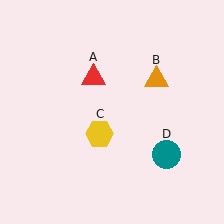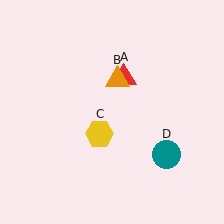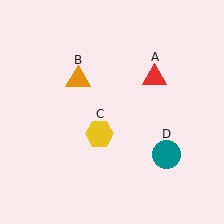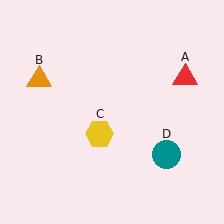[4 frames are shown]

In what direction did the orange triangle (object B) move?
The orange triangle (object B) moved left.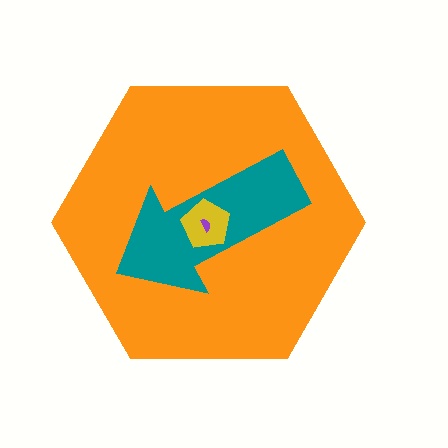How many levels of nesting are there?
4.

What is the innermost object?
The purple semicircle.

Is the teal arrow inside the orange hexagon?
Yes.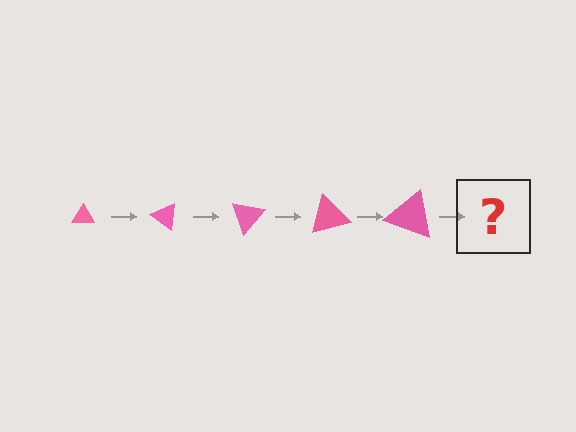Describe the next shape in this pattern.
It should be a triangle, larger than the previous one and rotated 175 degrees from the start.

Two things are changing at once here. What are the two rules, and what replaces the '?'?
The two rules are that the triangle grows larger each step and it rotates 35 degrees each step. The '?' should be a triangle, larger than the previous one and rotated 175 degrees from the start.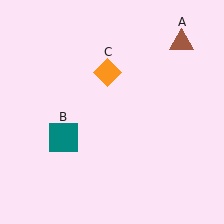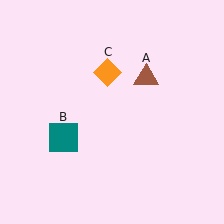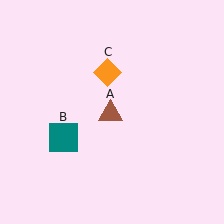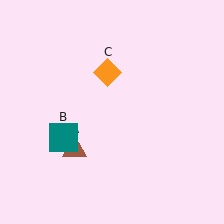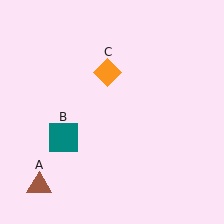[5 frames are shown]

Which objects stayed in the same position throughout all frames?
Teal square (object B) and orange diamond (object C) remained stationary.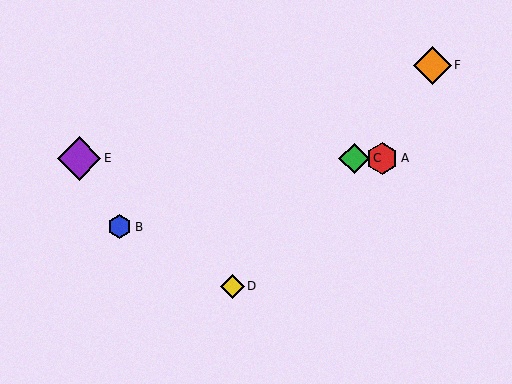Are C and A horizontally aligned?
Yes, both are at y≈158.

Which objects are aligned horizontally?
Objects A, C, E are aligned horizontally.